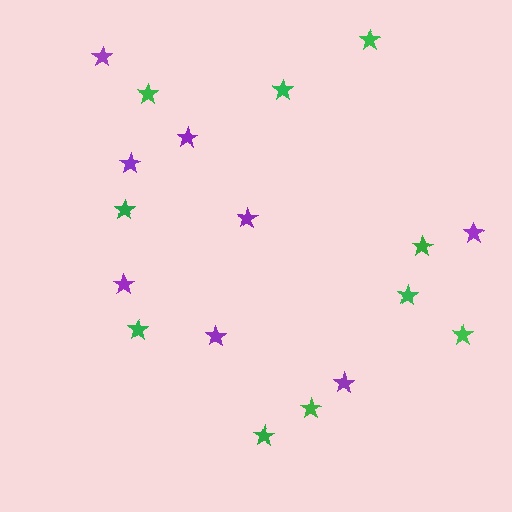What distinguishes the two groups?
There are 2 groups: one group of green stars (10) and one group of purple stars (8).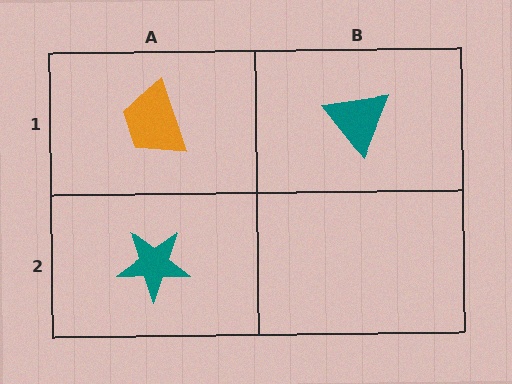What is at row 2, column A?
A teal star.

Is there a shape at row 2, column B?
No, that cell is empty.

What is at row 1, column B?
A teal triangle.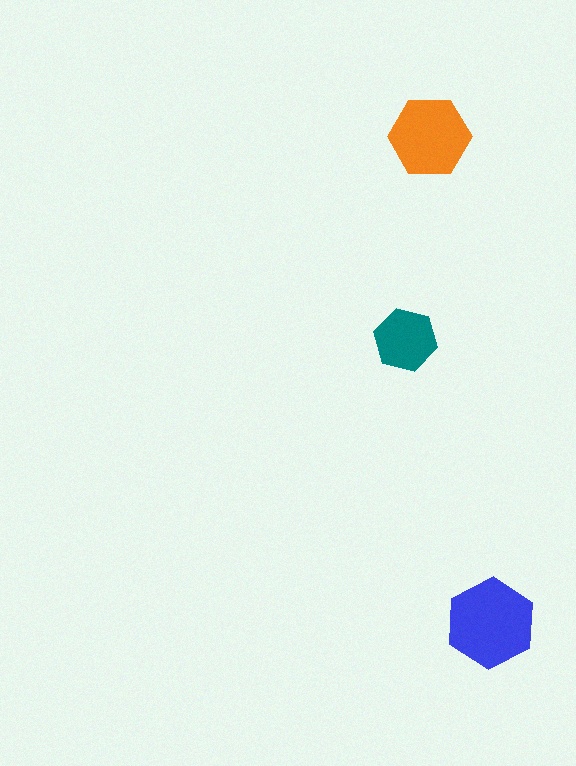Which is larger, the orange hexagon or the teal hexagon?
The orange one.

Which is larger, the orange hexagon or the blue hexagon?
The blue one.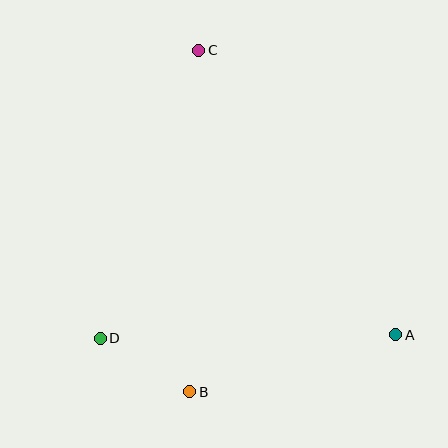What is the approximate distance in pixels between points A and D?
The distance between A and D is approximately 295 pixels.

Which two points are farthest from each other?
Points A and C are farthest from each other.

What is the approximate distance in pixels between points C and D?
The distance between C and D is approximately 304 pixels.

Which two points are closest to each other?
Points B and D are closest to each other.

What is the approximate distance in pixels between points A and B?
The distance between A and B is approximately 214 pixels.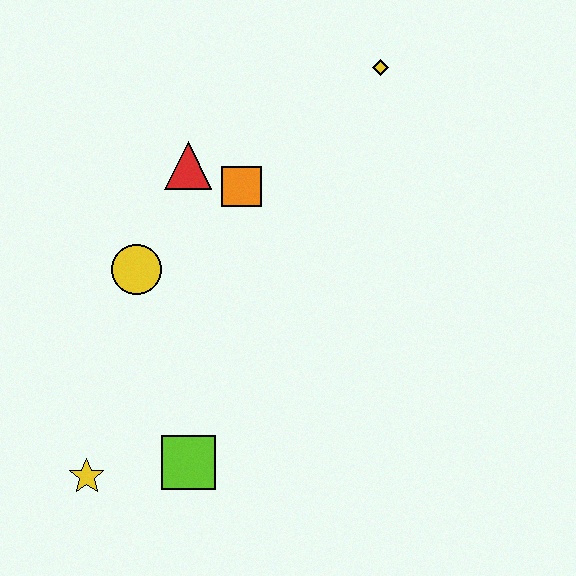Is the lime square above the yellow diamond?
No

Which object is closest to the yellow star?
The lime square is closest to the yellow star.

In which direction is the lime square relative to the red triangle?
The lime square is below the red triangle.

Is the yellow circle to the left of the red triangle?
Yes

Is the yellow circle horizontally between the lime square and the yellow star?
Yes